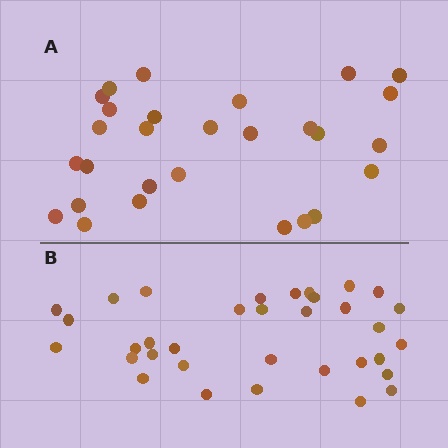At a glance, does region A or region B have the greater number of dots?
Region B (the bottom region) has more dots.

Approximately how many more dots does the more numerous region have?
Region B has about 6 more dots than region A.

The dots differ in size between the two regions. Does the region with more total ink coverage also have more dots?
No. Region A has more total ink coverage because its dots are larger, but region B actually contains more individual dots. Total area can be misleading — the number of items is what matters here.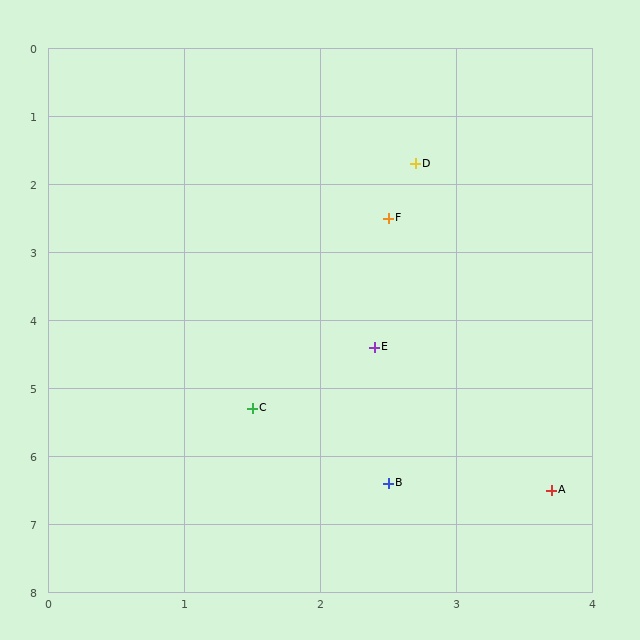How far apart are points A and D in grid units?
Points A and D are about 4.9 grid units apart.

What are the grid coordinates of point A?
Point A is at approximately (3.7, 6.5).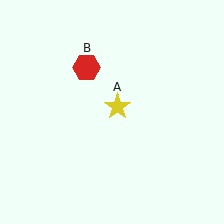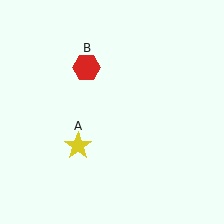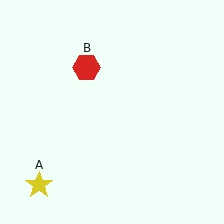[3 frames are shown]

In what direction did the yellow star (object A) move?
The yellow star (object A) moved down and to the left.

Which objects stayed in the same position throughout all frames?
Red hexagon (object B) remained stationary.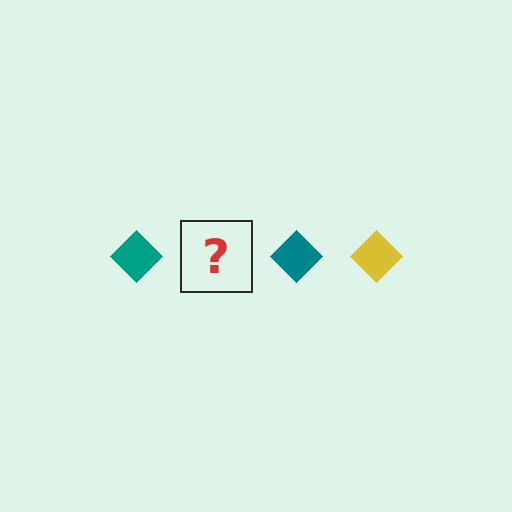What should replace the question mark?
The question mark should be replaced with a yellow diamond.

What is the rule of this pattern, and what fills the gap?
The rule is that the pattern cycles through teal, yellow diamonds. The gap should be filled with a yellow diamond.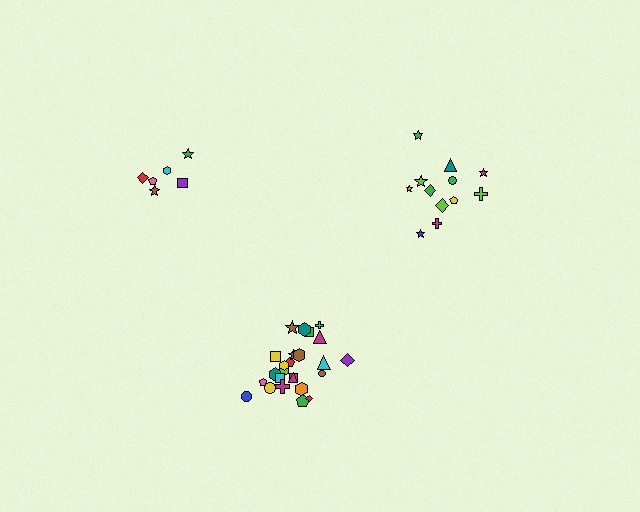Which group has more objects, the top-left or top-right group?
The top-right group.